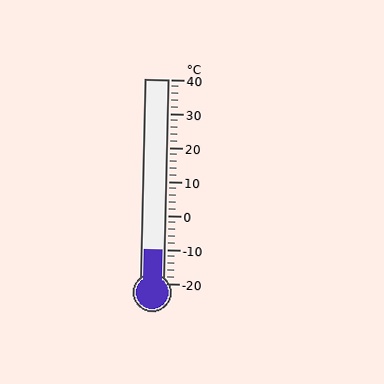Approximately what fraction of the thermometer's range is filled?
The thermometer is filled to approximately 15% of its range.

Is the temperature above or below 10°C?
The temperature is below 10°C.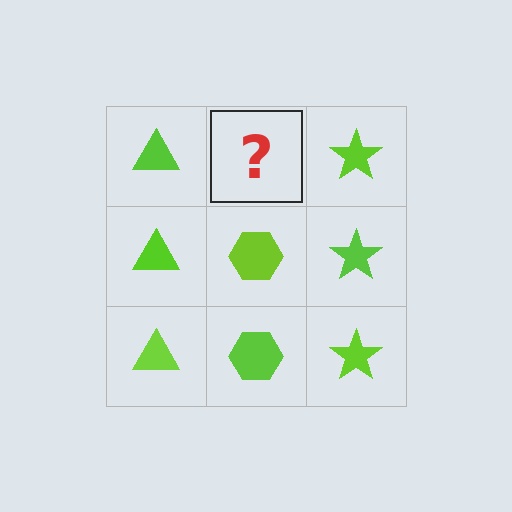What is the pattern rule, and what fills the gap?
The rule is that each column has a consistent shape. The gap should be filled with a lime hexagon.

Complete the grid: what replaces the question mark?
The question mark should be replaced with a lime hexagon.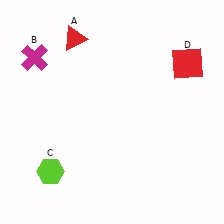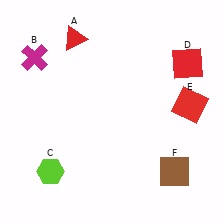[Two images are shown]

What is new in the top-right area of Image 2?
A red square (E) was added in the top-right area of Image 2.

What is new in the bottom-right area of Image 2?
A brown square (F) was added in the bottom-right area of Image 2.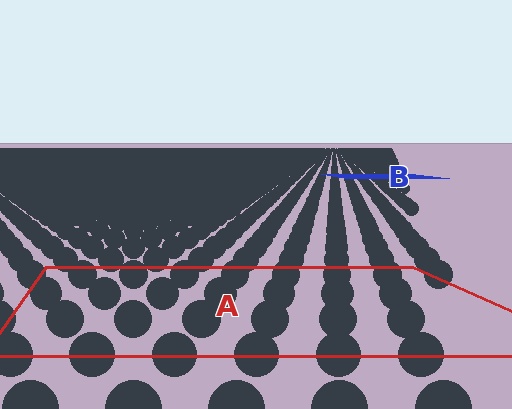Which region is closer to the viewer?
Region A is closer. The texture elements there are larger and more spread out.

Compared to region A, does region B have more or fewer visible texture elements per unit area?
Region B has more texture elements per unit area — they are packed more densely because it is farther away.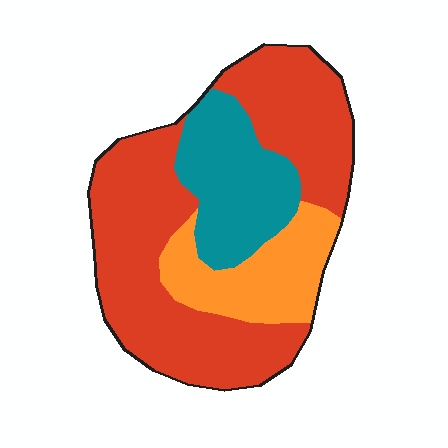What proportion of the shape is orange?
Orange covers 19% of the shape.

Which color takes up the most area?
Red, at roughly 60%.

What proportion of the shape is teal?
Teal takes up about one fifth (1/5) of the shape.